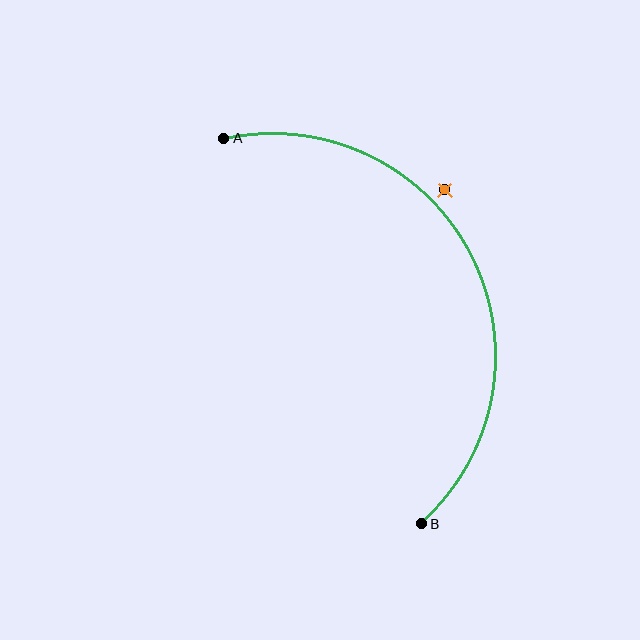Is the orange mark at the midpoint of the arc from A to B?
No — the orange mark does not lie on the arc at all. It sits slightly outside the curve.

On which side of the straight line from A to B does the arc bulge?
The arc bulges to the right of the straight line connecting A and B.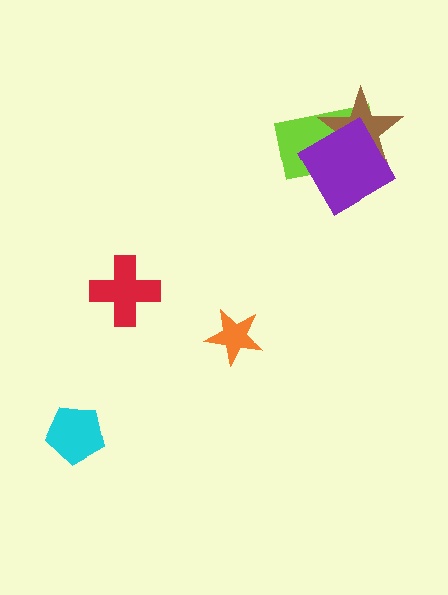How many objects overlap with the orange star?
0 objects overlap with the orange star.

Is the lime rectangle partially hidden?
Yes, it is partially covered by another shape.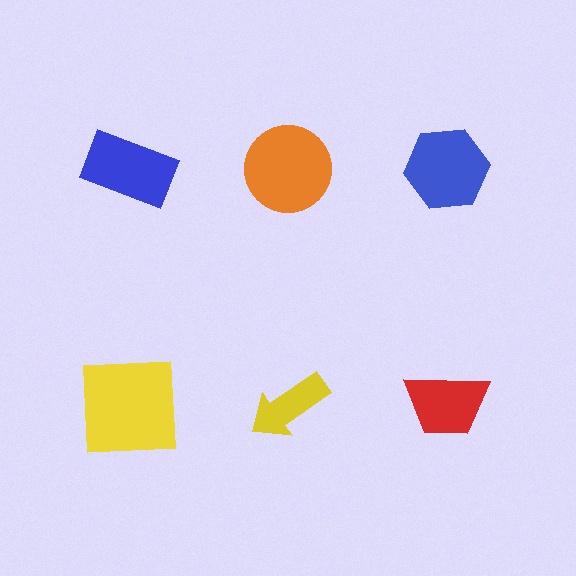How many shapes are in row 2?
3 shapes.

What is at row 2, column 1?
A yellow square.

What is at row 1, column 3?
A blue hexagon.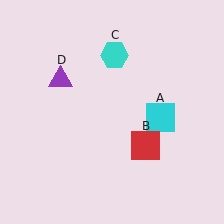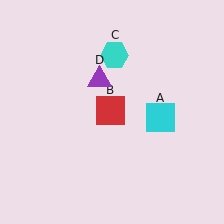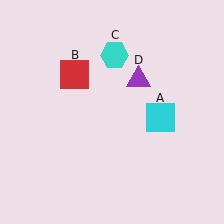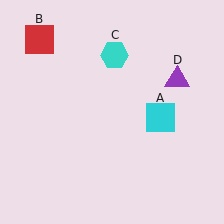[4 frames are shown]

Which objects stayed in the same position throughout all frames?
Cyan square (object A) and cyan hexagon (object C) remained stationary.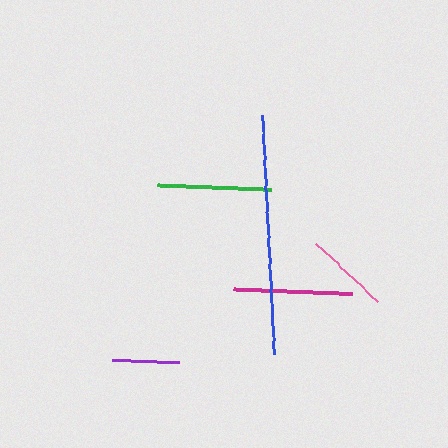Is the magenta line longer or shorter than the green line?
The magenta line is longer than the green line.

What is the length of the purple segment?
The purple segment is approximately 67 pixels long.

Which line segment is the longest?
The blue line is the longest at approximately 239 pixels.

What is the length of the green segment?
The green segment is approximately 114 pixels long.